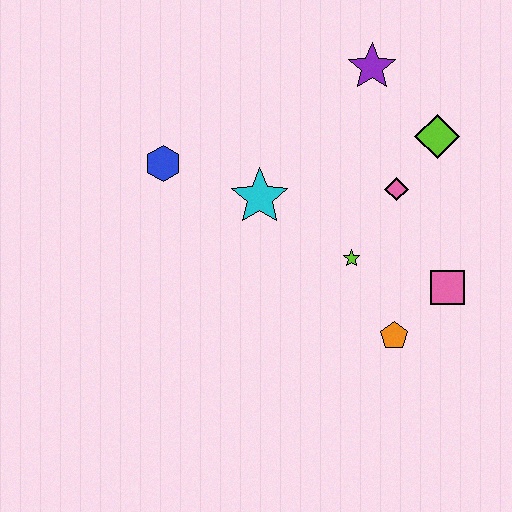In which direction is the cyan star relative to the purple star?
The cyan star is below the purple star.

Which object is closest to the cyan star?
The blue hexagon is closest to the cyan star.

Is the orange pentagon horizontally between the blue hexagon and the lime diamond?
Yes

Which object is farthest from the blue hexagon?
The pink square is farthest from the blue hexagon.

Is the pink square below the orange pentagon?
No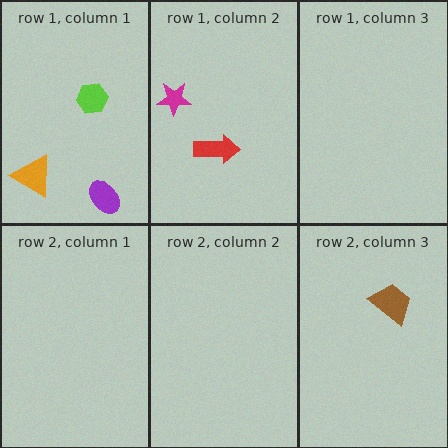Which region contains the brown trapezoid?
The row 2, column 3 region.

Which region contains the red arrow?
The row 1, column 2 region.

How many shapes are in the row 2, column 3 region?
1.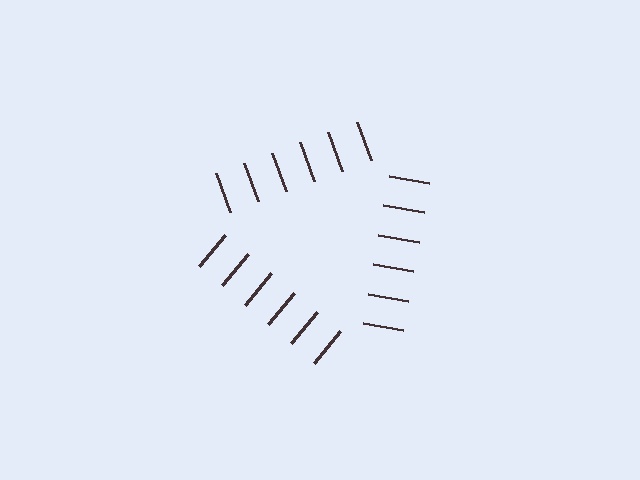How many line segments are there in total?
18 — 6 along each of the 3 edges.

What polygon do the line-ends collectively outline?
An illusory triangle — the line segments terminate on its edges but no continuous stroke is drawn.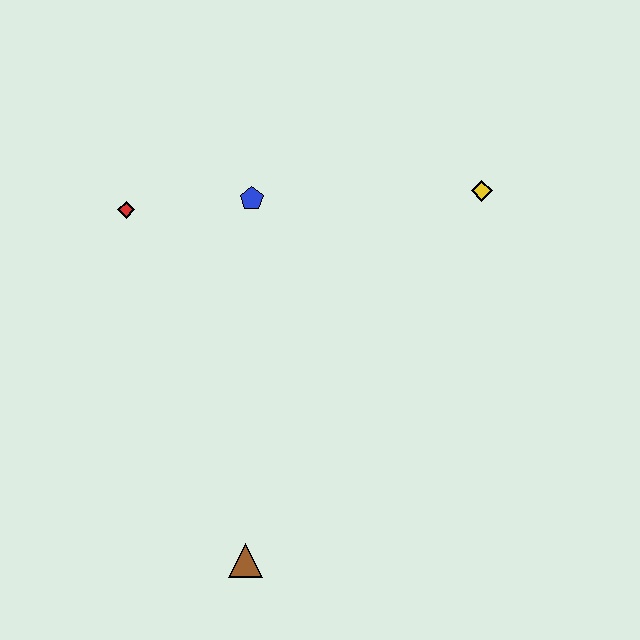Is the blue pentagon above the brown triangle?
Yes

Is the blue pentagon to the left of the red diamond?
No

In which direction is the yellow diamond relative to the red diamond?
The yellow diamond is to the right of the red diamond.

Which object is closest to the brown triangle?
The blue pentagon is closest to the brown triangle.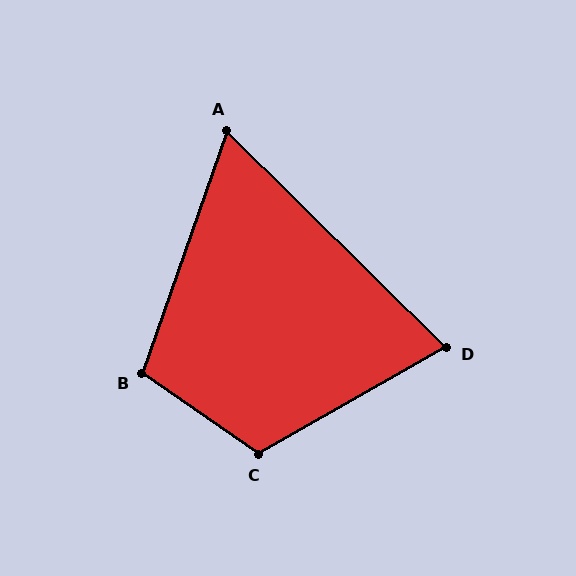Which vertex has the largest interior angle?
C, at approximately 115 degrees.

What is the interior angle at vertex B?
Approximately 106 degrees (obtuse).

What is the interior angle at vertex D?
Approximately 74 degrees (acute).